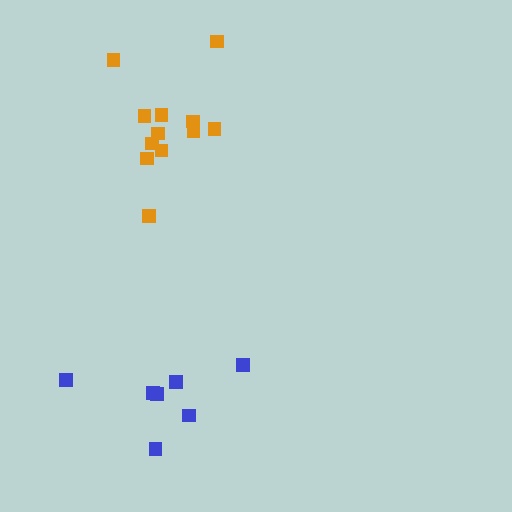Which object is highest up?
The orange cluster is topmost.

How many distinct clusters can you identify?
There are 2 distinct clusters.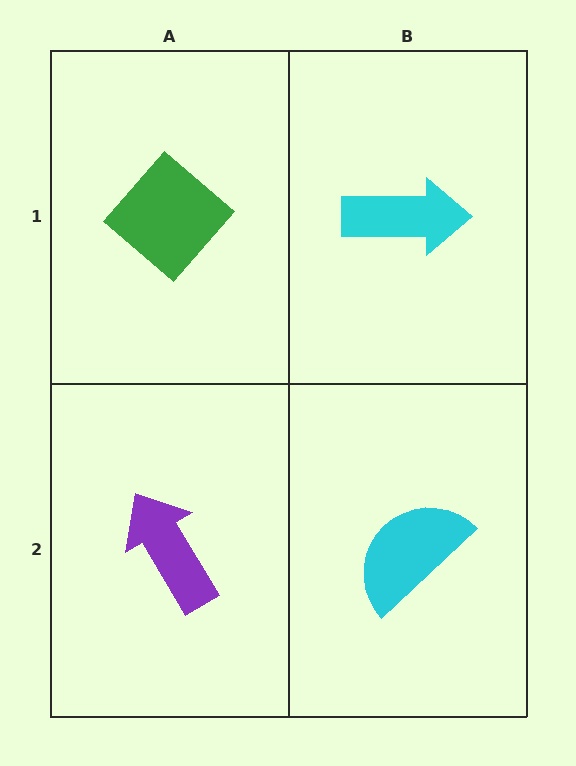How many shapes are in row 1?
2 shapes.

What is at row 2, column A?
A purple arrow.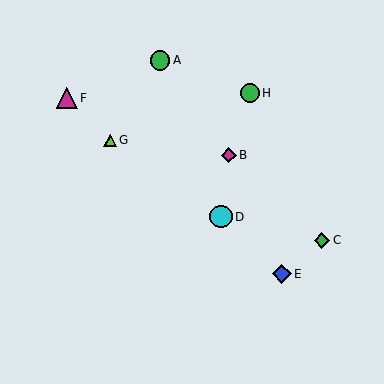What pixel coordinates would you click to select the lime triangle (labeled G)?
Click at (110, 140) to select the lime triangle G.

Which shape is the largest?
The cyan circle (labeled D) is the largest.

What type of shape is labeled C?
Shape C is a green diamond.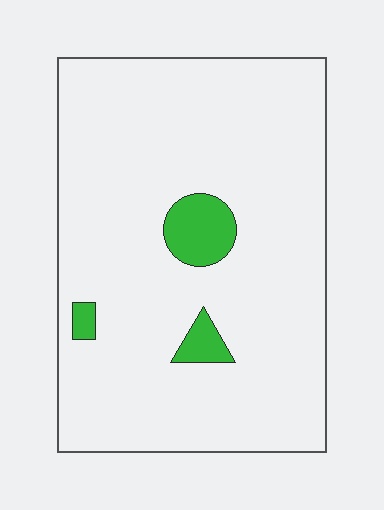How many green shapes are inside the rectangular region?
3.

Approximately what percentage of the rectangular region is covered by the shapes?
Approximately 5%.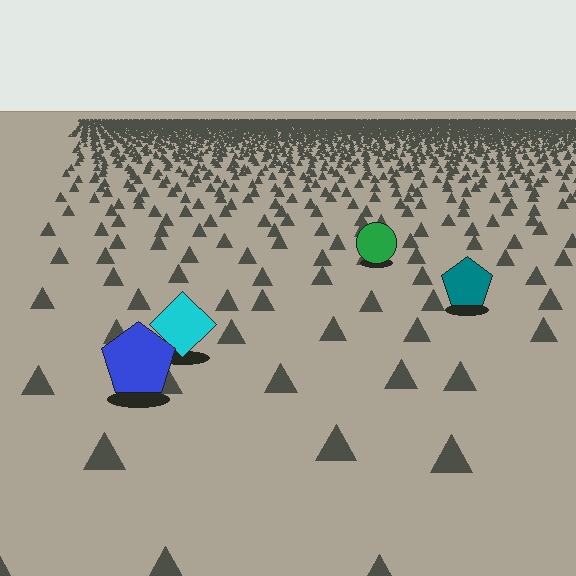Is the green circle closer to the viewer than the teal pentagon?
No. The teal pentagon is closer — you can tell from the texture gradient: the ground texture is coarser near it.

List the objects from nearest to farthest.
From nearest to farthest: the blue pentagon, the cyan diamond, the teal pentagon, the green circle.